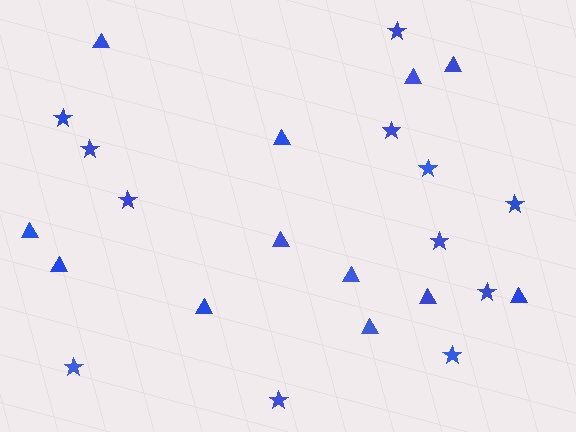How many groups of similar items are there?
There are 2 groups: one group of stars (12) and one group of triangles (12).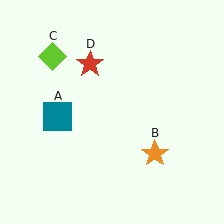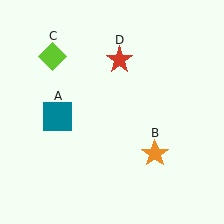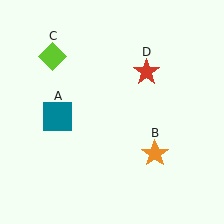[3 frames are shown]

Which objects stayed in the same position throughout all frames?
Teal square (object A) and orange star (object B) and lime diamond (object C) remained stationary.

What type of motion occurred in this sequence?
The red star (object D) rotated clockwise around the center of the scene.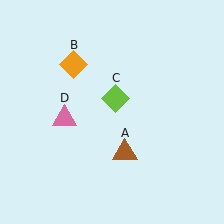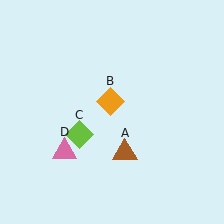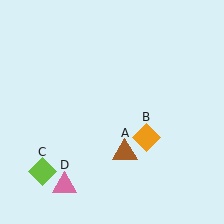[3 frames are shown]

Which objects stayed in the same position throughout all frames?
Brown triangle (object A) remained stationary.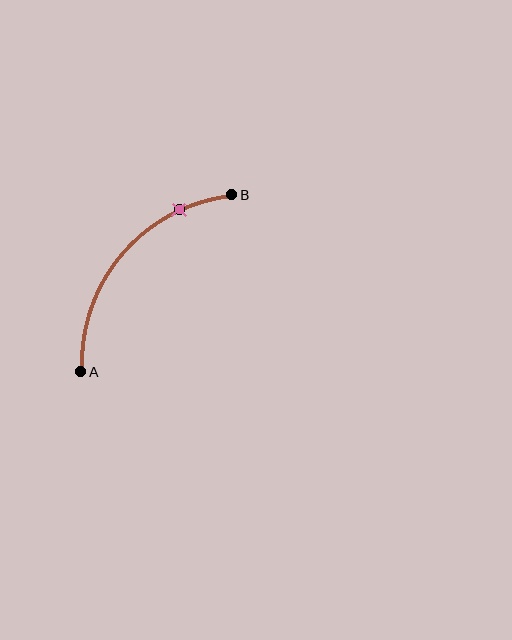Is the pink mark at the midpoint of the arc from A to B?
No. The pink mark lies on the arc but is closer to endpoint B. The arc midpoint would be at the point on the curve equidistant along the arc from both A and B.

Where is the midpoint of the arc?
The arc midpoint is the point on the curve farthest from the straight line joining A and B. It sits above and to the left of that line.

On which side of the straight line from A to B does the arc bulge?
The arc bulges above and to the left of the straight line connecting A and B.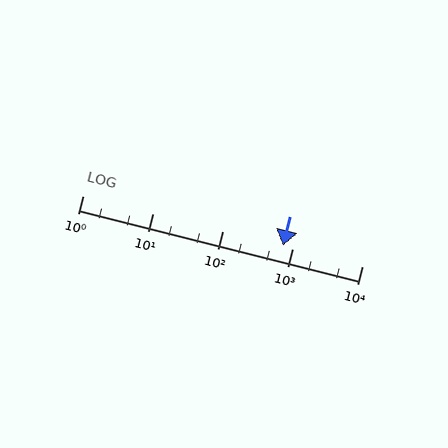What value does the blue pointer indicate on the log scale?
The pointer indicates approximately 740.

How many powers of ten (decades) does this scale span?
The scale spans 4 decades, from 1 to 10000.